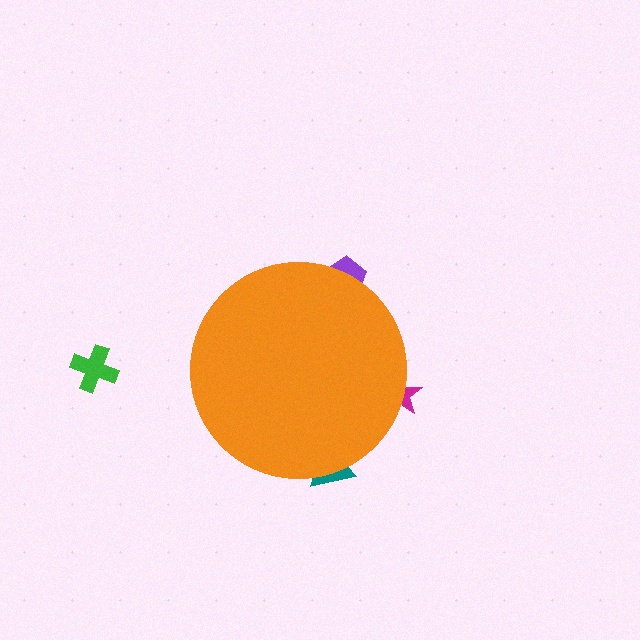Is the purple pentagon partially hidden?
Yes, the purple pentagon is partially hidden behind the orange circle.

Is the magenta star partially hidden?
Yes, the magenta star is partially hidden behind the orange circle.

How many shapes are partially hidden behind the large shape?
3 shapes are partially hidden.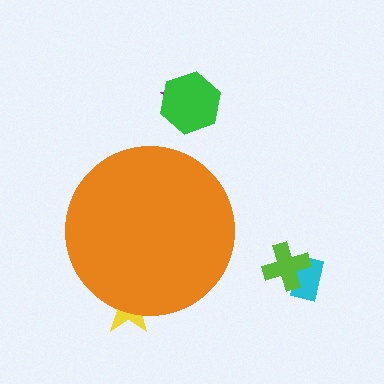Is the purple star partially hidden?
No, the purple star is fully visible.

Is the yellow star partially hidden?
Yes, the yellow star is partially hidden behind the orange circle.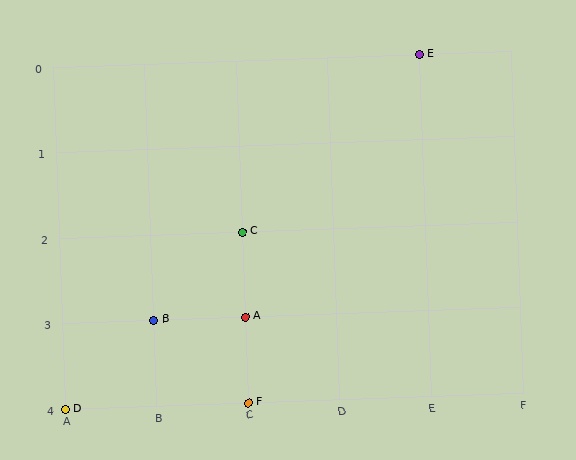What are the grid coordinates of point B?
Point B is at grid coordinates (B, 3).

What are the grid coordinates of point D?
Point D is at grid coordinates (A, 4).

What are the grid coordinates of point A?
Point A is at grid coordinates (C, 3).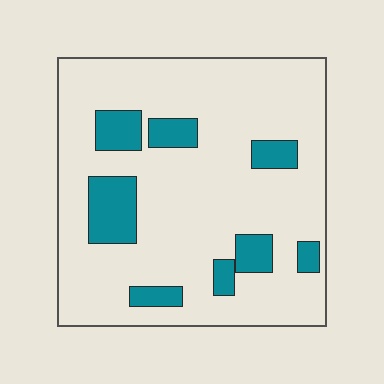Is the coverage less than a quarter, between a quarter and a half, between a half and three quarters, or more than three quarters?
Less than a quarter.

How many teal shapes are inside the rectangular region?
8.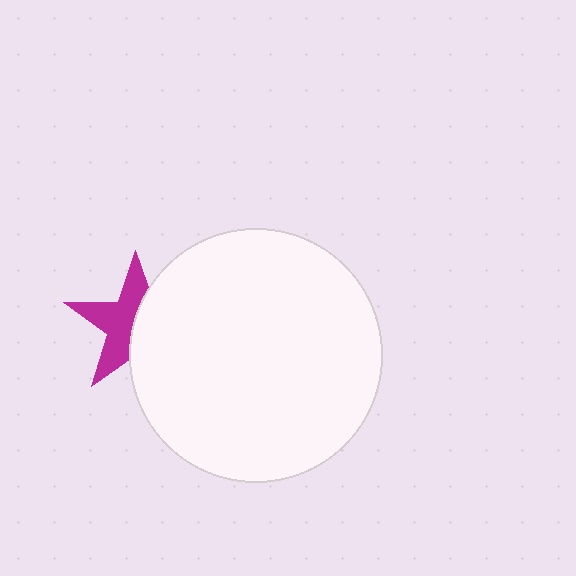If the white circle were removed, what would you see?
You would see the complete magenta star.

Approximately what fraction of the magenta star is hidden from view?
Roughly 47% of the magenta star is hidden behind the white circle.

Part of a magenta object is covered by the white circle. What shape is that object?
It is a star.